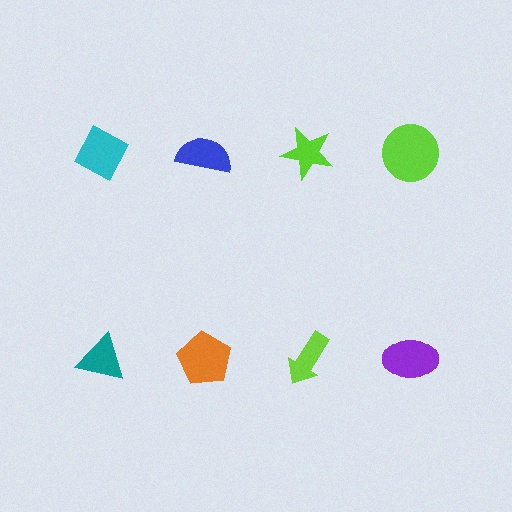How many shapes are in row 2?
4 shapes.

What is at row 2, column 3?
A lime arrow.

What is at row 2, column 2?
An orange pentagon.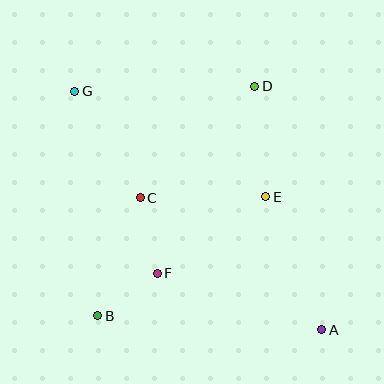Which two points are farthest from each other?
Points A and G are farthest from each other.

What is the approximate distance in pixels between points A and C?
The distance between A and C is approximately 224 pixels.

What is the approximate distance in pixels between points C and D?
The distance between C and D is approximately 160 pixels.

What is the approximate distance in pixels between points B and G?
The distance between B and G is approximately 226 pixels.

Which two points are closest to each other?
Points B and F are closest to each other.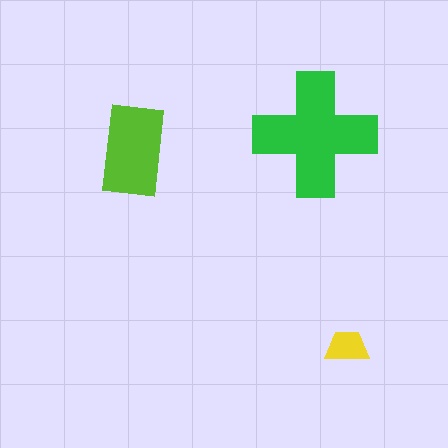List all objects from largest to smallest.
The green cross, the lime rectangle, the yellow trapezoid.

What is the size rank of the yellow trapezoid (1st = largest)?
3rd.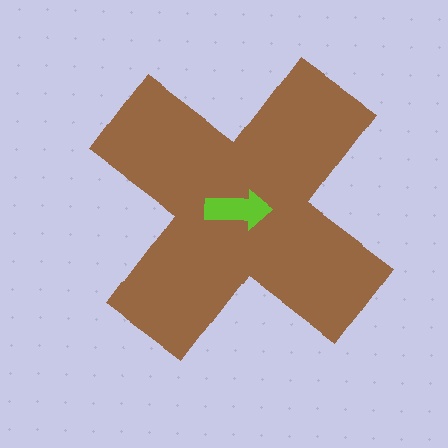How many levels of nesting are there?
2.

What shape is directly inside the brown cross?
The lime arrow.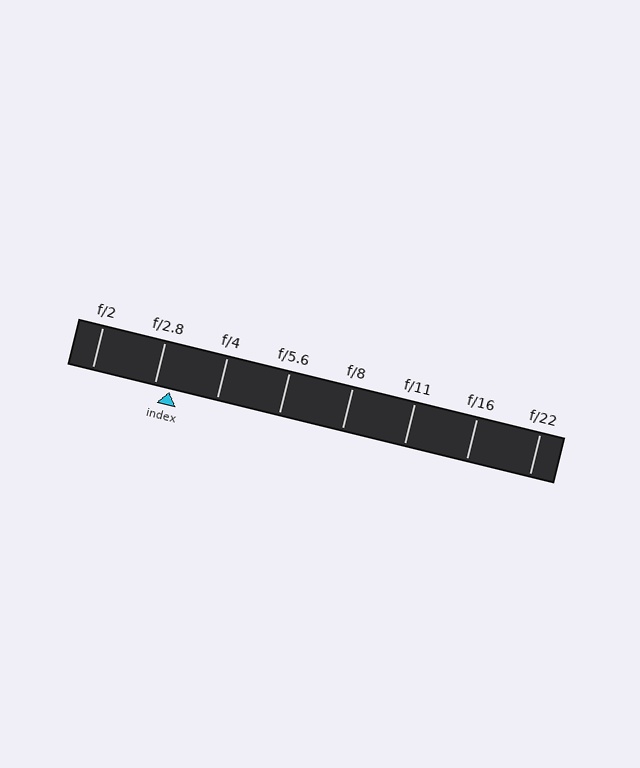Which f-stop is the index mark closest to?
The index mark is closest to f/2.8.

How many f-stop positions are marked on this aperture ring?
There are 8 f-stop positions marked.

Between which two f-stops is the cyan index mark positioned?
The index mark is between f/2.8 and f/4.